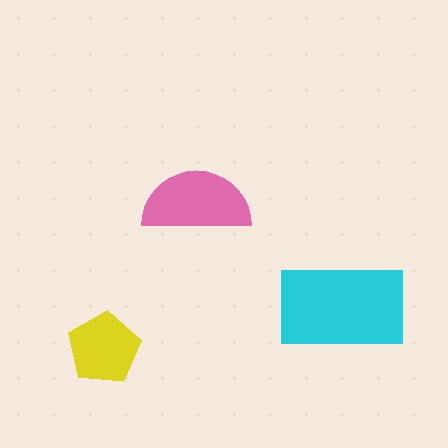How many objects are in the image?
There are 3 objects in the image.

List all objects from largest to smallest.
The cyan rectangle, the pink semicircle, the yellow pentagon.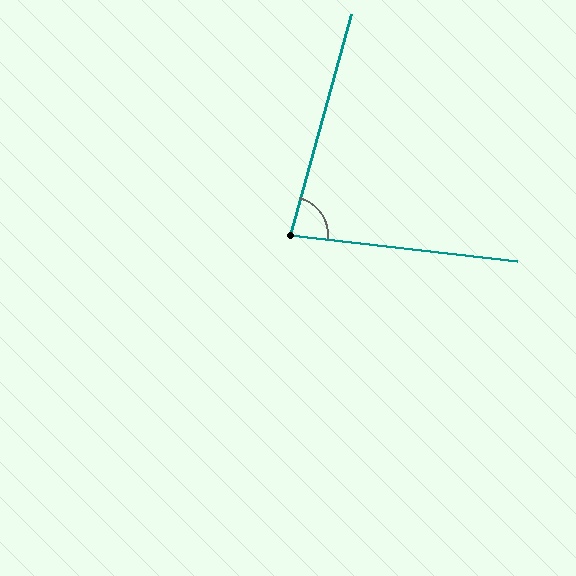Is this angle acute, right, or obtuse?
It is acute.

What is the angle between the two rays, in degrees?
Approximately 81 degrees.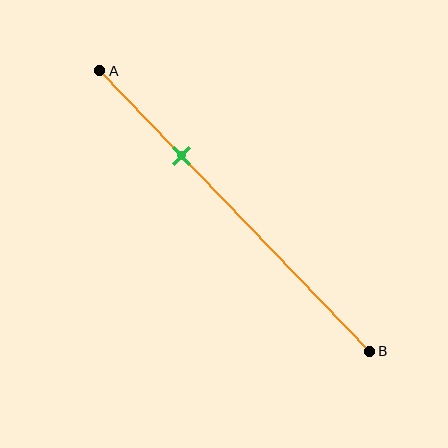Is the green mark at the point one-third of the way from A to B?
Yes, the mark is approximately at the one-third point.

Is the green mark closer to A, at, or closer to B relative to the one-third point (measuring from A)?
The green mark is approximately at the one-third point of segment AB.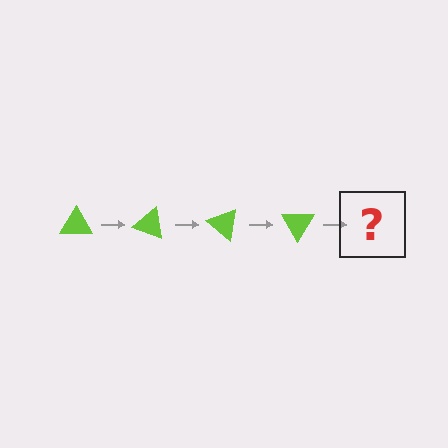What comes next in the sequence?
The next element should be a lime triangle rotated 80 degrees.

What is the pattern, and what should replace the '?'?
The pattern is that the triangle rotates 20 degrees each step. The '?' should be a lime triangle rotated 80 degrees.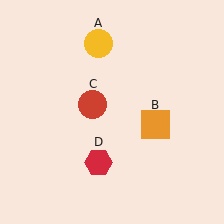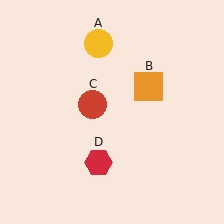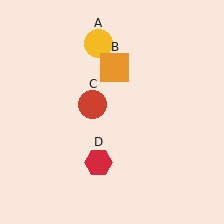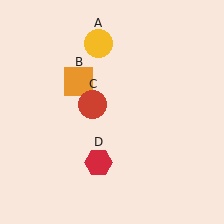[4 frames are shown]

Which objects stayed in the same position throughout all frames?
Yellow circle (object A) and red circle (object C) and red hexagon (object D) remained stationary.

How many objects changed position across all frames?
1 object changed position: orange square (object B).